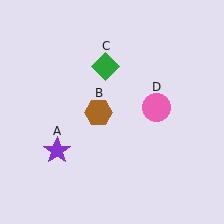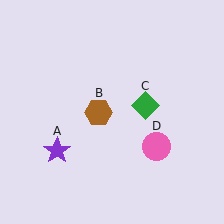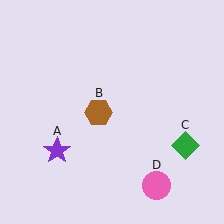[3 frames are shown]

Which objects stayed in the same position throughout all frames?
Purple star (object A) and brown hexagon (object B) remained stationary.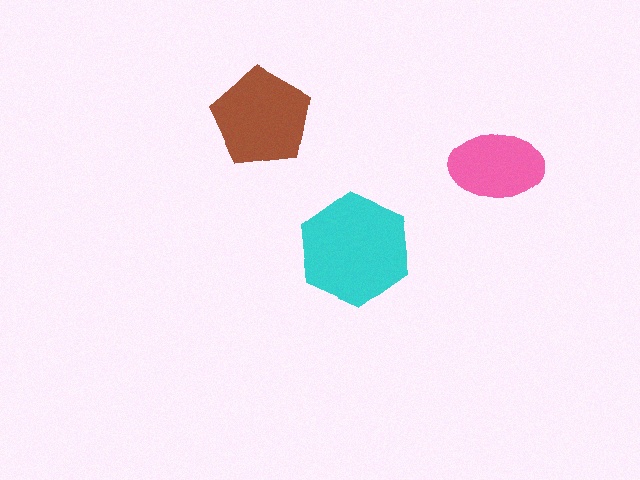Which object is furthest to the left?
The brown pentagon is leftmost.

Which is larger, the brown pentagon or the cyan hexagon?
The cyan hexagon.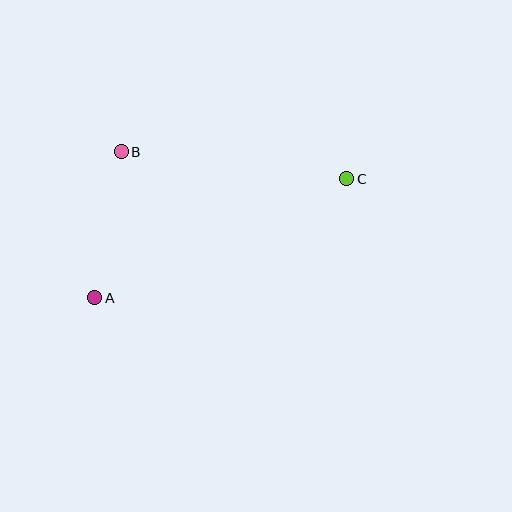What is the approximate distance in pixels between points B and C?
The distance between B and C is approximately 227 pixels.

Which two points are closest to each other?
Points A and B are closest to each other.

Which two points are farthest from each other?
Points A and C are farthest from each other.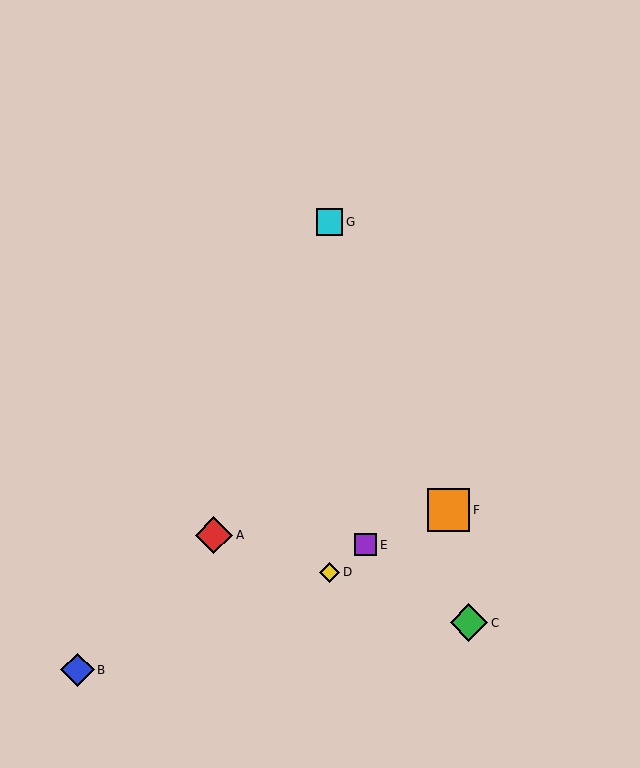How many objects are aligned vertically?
2 objects (D, G) are aligned vertically.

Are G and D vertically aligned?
Yes, both are at x≈329.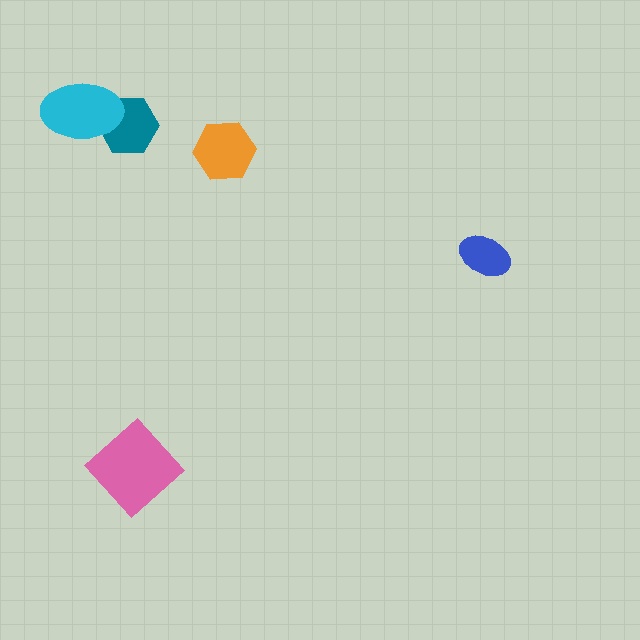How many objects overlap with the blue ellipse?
0 objects overlap with the blue ellipse.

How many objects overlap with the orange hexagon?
0 objects overlap with the orange hexagon.